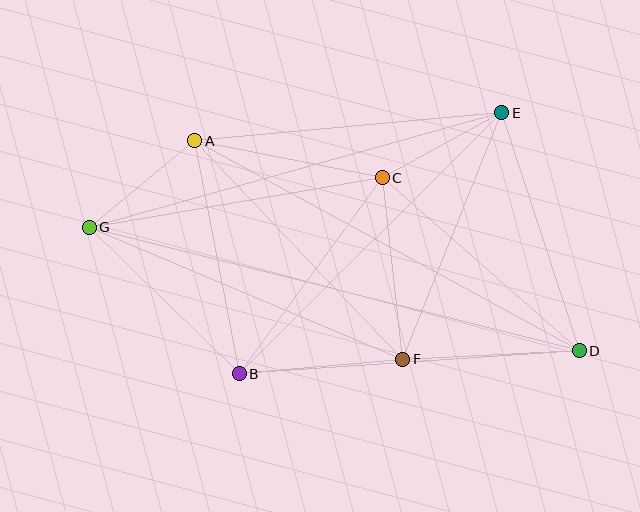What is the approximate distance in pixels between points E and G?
The distance between E and G is approximately 428 pixels.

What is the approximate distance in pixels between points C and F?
The distance between C and F is approximately 183 pixels.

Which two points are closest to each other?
Points C and E are closest to each other.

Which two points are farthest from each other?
Points D and G are farthest from each other.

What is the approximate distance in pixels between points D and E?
The distance between D and E is approximately 250 pixels.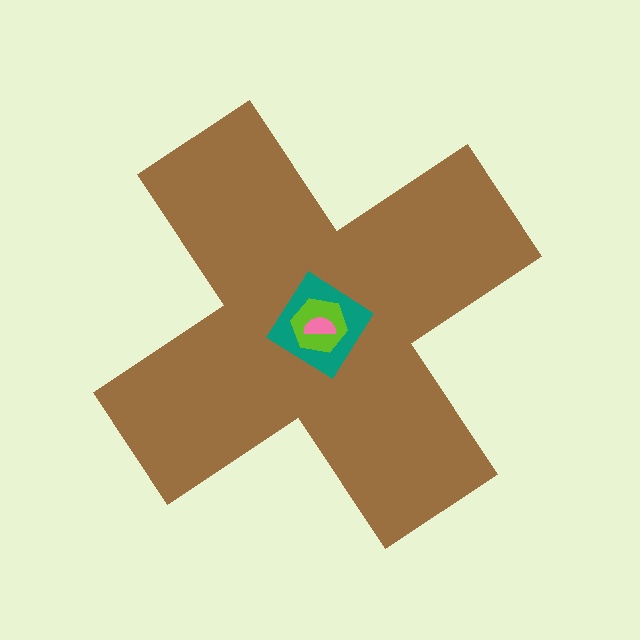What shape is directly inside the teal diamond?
The lime hexagon.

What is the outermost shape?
The brown cross.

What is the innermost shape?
The pink semicircle.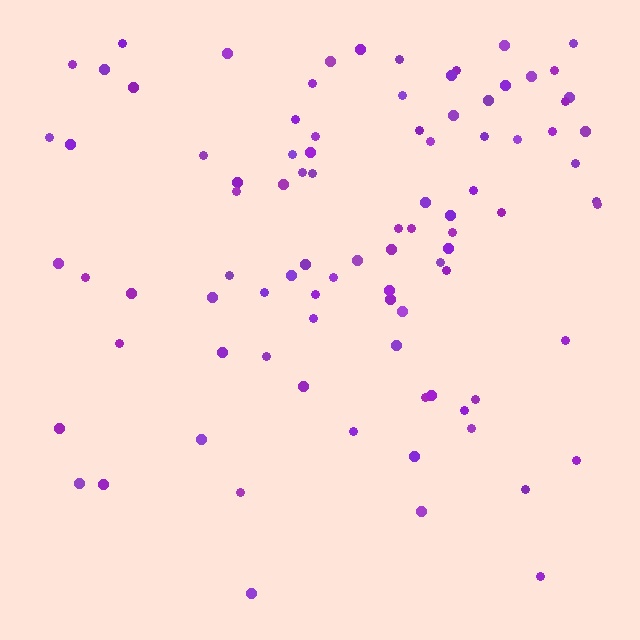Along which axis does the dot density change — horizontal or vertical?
Vertical.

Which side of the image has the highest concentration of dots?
The top.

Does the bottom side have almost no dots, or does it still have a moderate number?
Still a moderate number, just noticeably fewer than the top.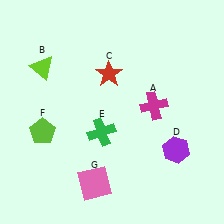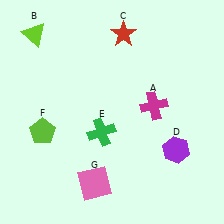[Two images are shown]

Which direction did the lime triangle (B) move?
The lime triangle (B) moved up.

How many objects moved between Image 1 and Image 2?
2 objects moved between the two images.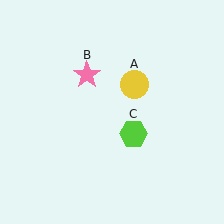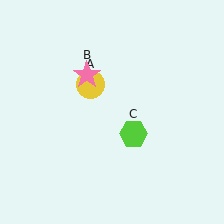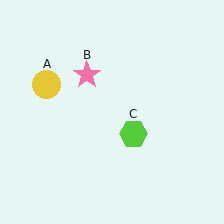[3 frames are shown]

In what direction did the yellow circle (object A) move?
The yellow circle (object A) moved left.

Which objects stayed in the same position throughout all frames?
Pink star (object B) and lime hexagon (object C) remained stationary.